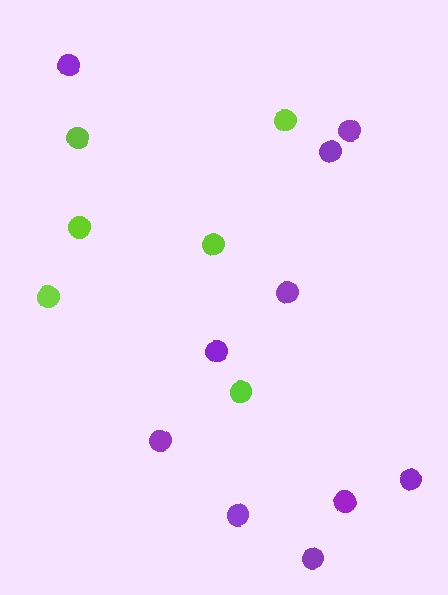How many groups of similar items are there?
There are 2 groups: one group of purple circles (10) and one group of lime circles (6).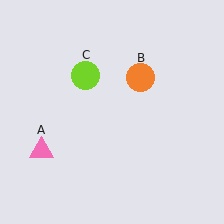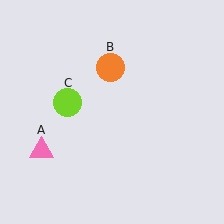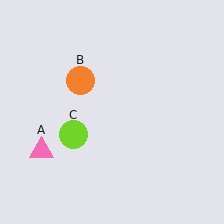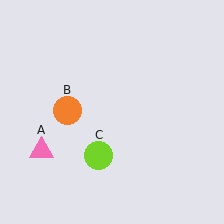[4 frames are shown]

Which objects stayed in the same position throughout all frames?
Pink triangle (object A) remained stationary.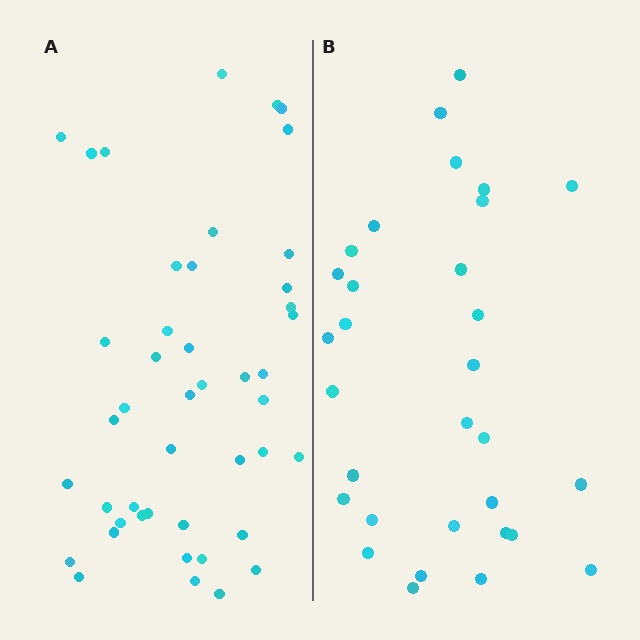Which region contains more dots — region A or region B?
Region A (the left region) has more dots.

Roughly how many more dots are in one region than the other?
Region A has approximately 15 more dots than region B.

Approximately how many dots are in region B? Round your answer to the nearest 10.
About 30 dots. (The exact count is 31, which rounds to 30.)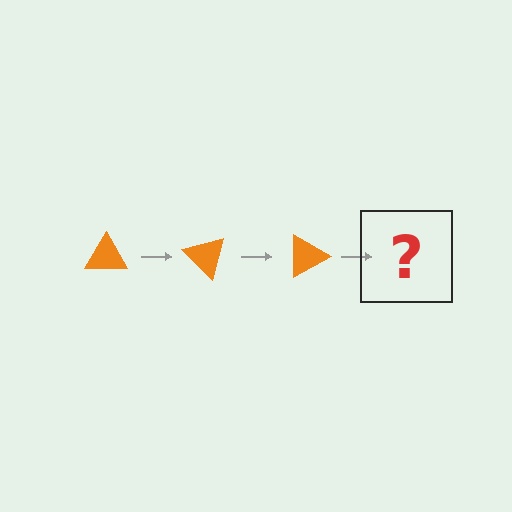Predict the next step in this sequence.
The next step is an orange triangle rotated 135 degrees.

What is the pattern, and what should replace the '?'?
The pattern is that the triangle rotates 45 degrees each step. The '?' should be an orange triangle rotated 135 degrees.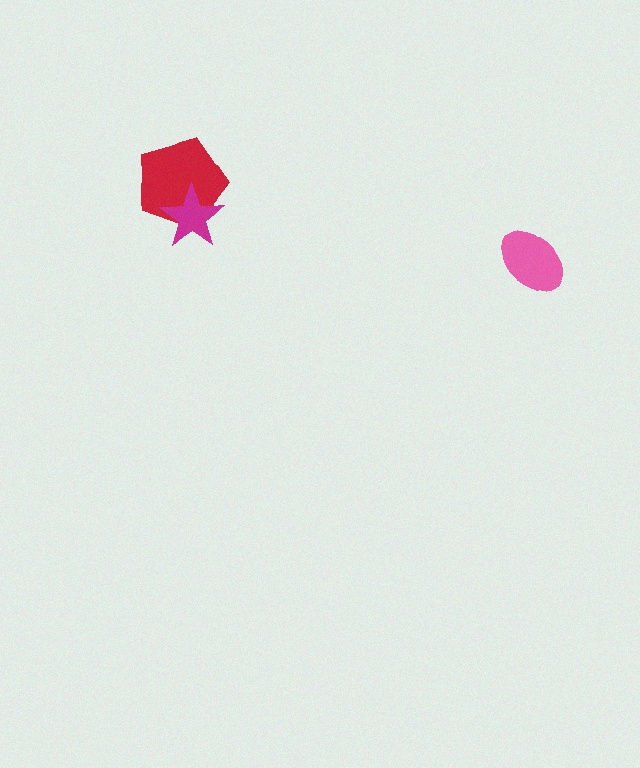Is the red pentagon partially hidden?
Yes, it is partially covered by another shape.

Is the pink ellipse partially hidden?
No, no other shape covers it.